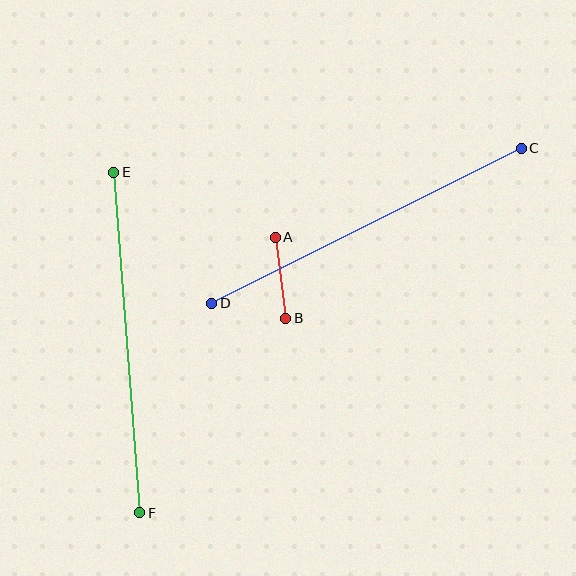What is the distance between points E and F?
The distance is approximately 341 pixels.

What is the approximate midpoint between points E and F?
The midpoint is at approximately (127, 342) pixels.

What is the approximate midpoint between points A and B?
The midpoint is at approximately (281, 278) pixels.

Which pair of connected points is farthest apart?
Points C and D are farthest apart.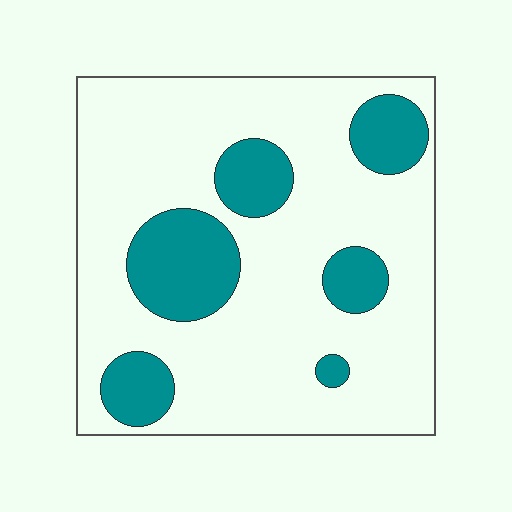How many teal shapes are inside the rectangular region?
6.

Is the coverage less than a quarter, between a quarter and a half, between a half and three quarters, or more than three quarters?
Less than a quarter.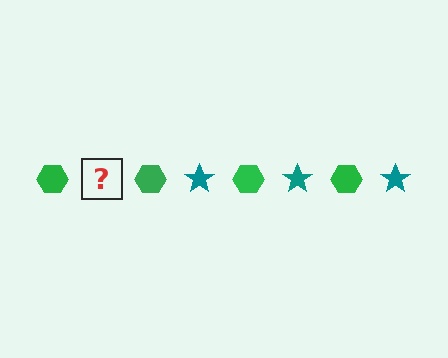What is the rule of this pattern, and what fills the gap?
The rule is that the pattern alternates between green hexagon and teal star. The gap should be filled with a teal star.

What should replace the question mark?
The question mark should be replaced with a teal star.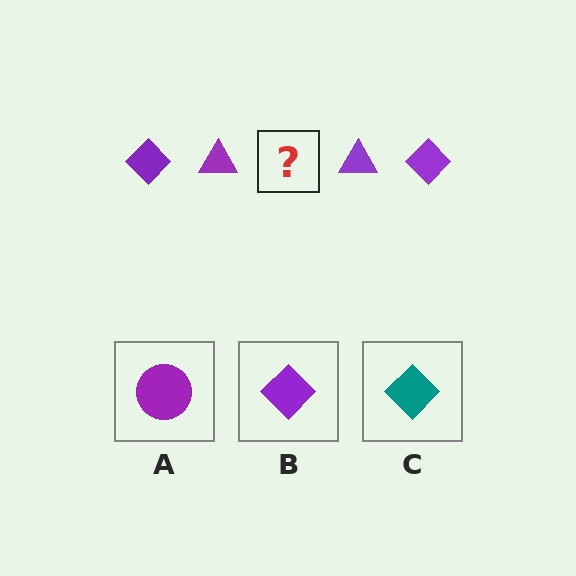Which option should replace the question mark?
Option B.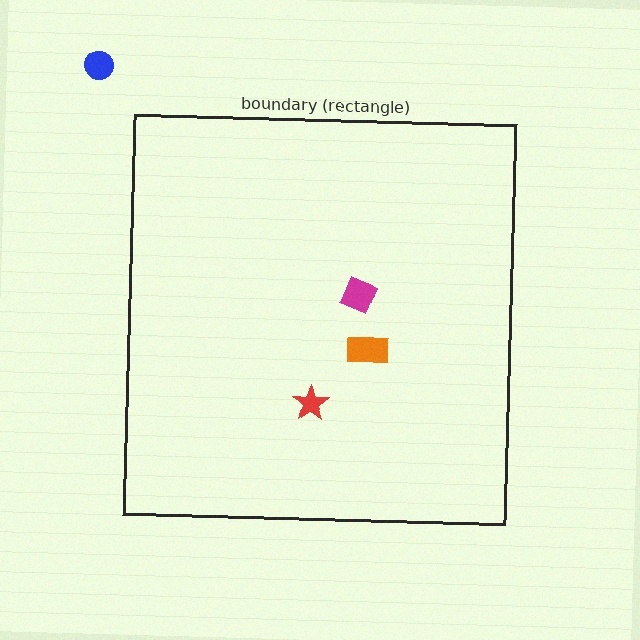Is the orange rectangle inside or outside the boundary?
Inside.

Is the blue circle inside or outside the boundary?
Outside.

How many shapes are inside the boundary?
3 inside, 1 outside.